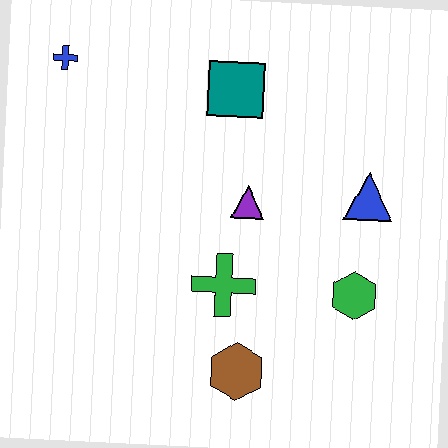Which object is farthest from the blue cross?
The green hexagon is farthest from the blue cross.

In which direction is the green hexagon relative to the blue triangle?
The green hexagon is below the blue triangle.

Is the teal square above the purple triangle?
Yes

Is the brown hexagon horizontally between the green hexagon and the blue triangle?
No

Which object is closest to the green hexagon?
The blue triangle is closest to the green hexagon.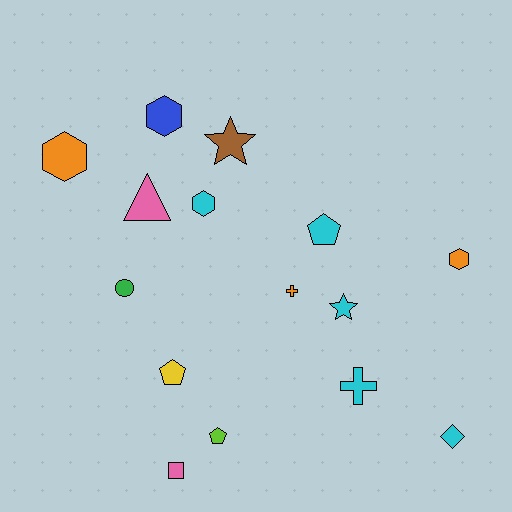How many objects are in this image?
There are 15 objects.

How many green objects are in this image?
There is 1 green object.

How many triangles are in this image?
There is 1 triangle.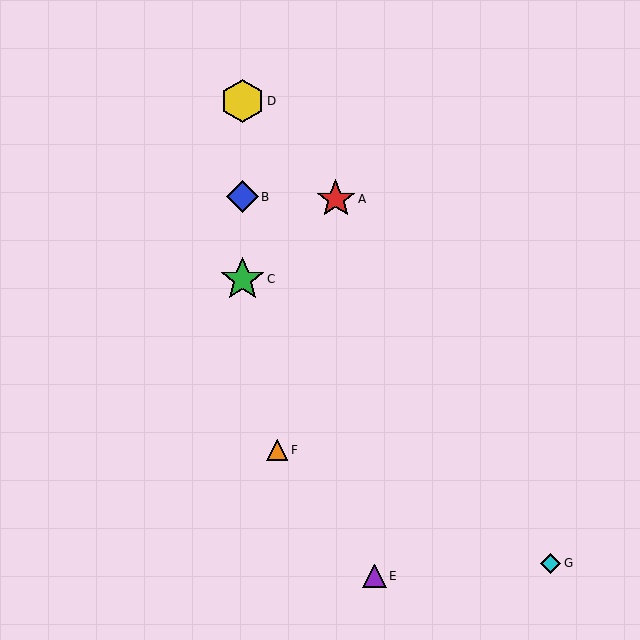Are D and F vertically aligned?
No, D is at x≈243 and F is at x≈277.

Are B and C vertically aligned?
Yes, both are at x≈243.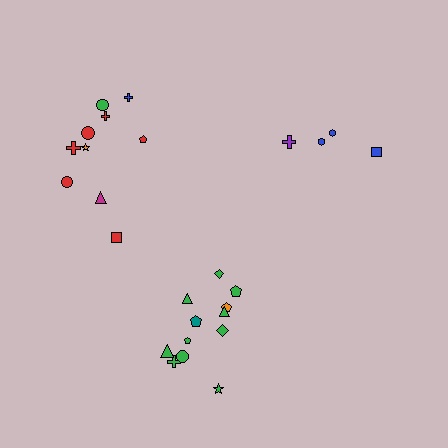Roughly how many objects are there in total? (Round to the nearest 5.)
Roughly 25 objects in total.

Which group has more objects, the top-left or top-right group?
The top-left group.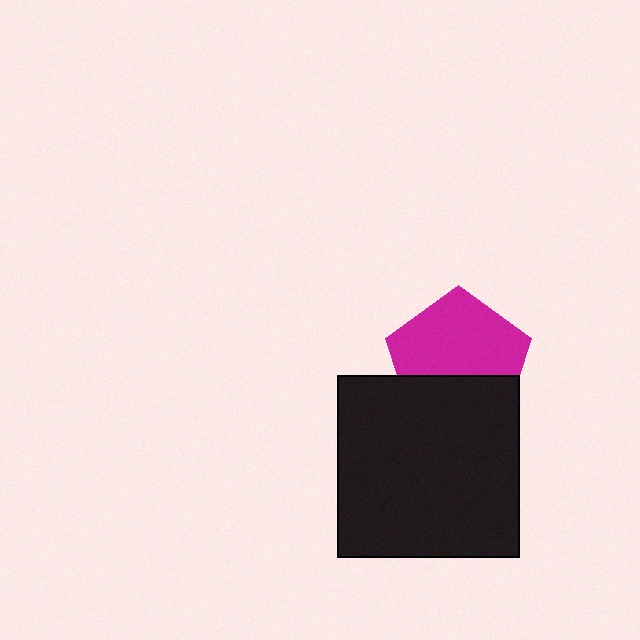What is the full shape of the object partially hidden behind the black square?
The partially hidden object is a magenta pentagon.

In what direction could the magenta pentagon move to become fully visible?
The magenta pentagon could move up. That would shift it out from behind the black square entirely.